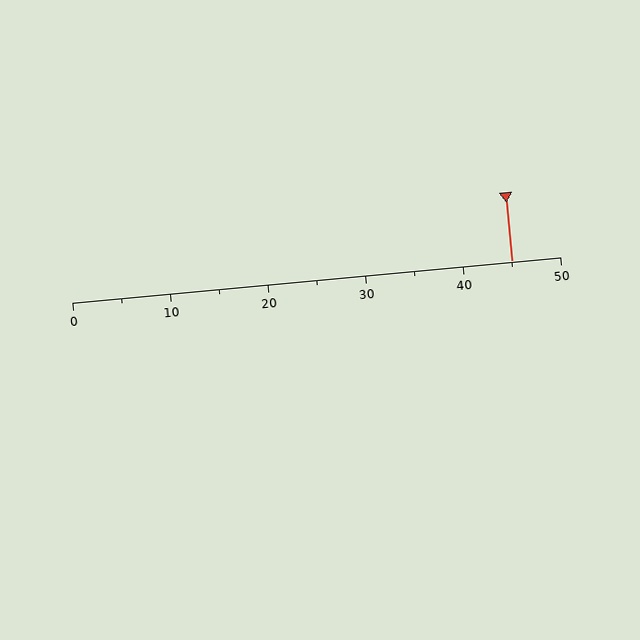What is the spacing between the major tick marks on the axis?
The major ticks are spaced 10 apart.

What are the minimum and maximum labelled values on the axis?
The axis runs from 0 to 50.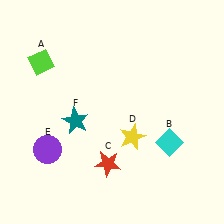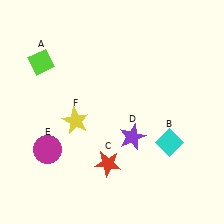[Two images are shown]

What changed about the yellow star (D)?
In Image 1, D is yellow. In Image 2, it changed to purple.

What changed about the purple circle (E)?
In Image 1, E is purple. In Image 2, it changed to magenta.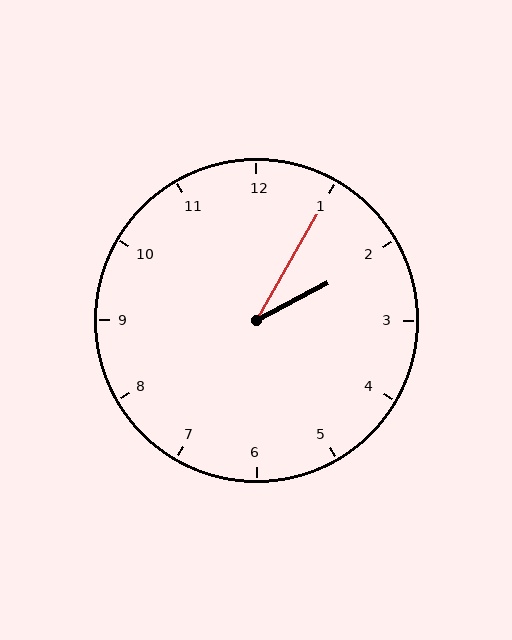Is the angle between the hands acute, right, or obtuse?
It is acute.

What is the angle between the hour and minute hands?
Approximately 32 degrees.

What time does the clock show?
2:05.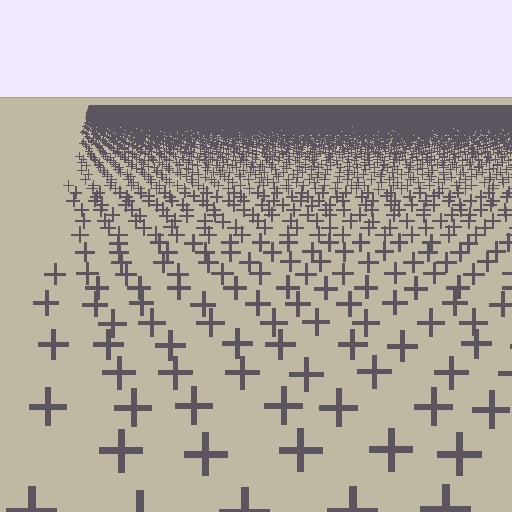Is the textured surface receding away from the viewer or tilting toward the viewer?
The surface is receding away from the viewer. Texture elements get smaller and denser toward the top.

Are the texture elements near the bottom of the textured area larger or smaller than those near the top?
Larger. Near the bottom, elements are closer to the viewer and appear at a bigger on-screen size.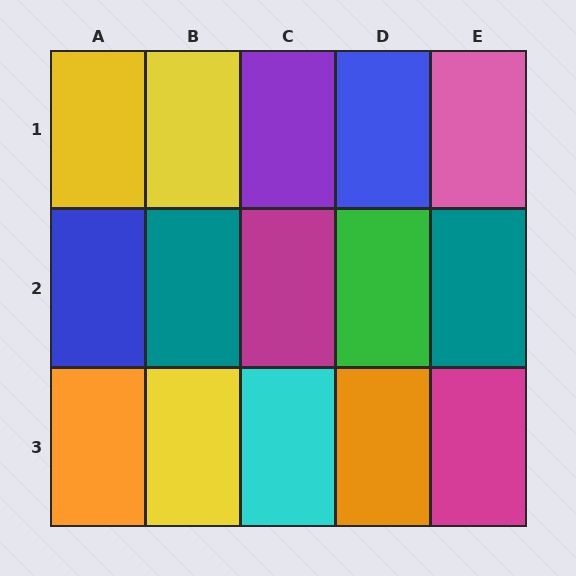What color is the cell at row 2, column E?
Teal.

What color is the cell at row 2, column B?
Teal.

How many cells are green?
1 cell is green.